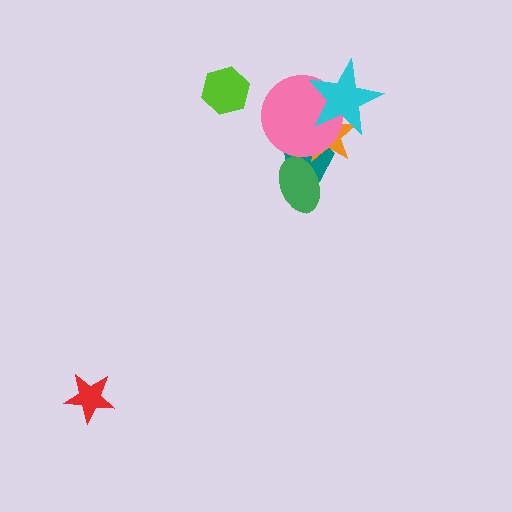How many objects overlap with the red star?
0 objects overlap with the red star.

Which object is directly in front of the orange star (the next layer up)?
The pink circle is directly in front of the orange star.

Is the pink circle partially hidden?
Yes, it is partially covered by another shape.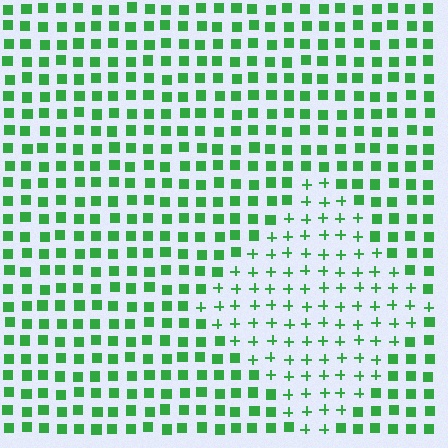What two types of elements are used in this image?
The image uses plus signs inside the diamond region and squares outside it.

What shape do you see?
I see a diamond.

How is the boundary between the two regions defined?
The boundary is defined by a change in element shape: plus signs inside vs. squares outside. All elements share the same color and spacing.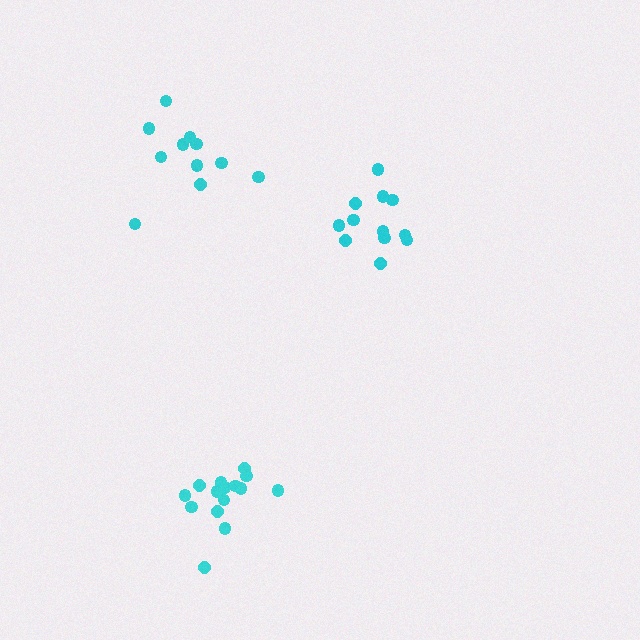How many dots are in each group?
Group 1: 12 dots, Group 2: 15 dots, Group 3: 11 dots (38 total).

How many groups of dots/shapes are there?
There are 3 groups.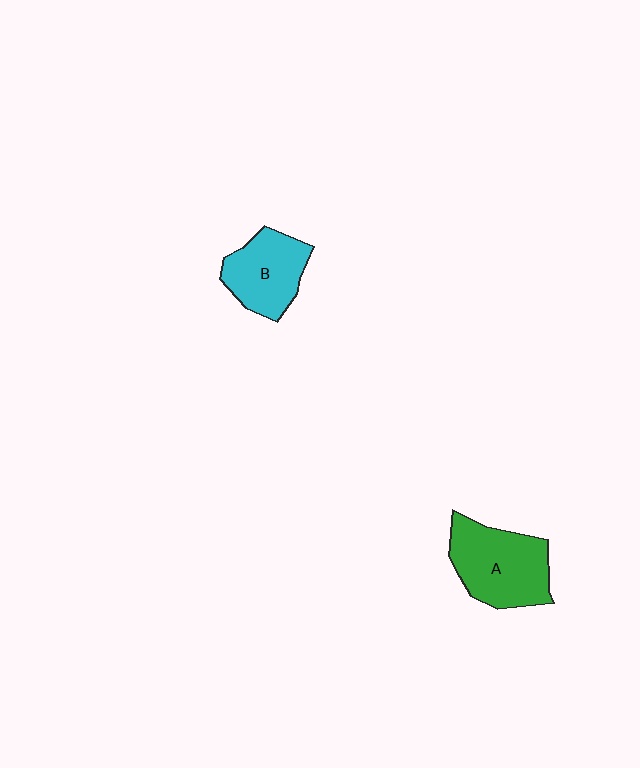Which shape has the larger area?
Shape A (green).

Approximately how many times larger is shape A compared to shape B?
Approximately 1.3 times.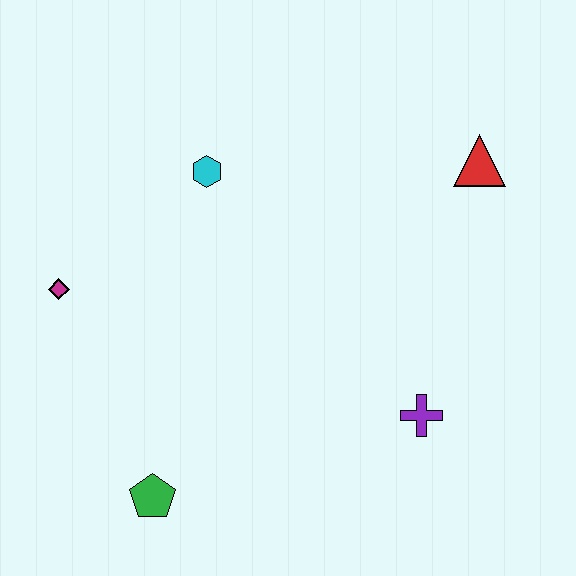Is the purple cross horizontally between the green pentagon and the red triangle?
Yes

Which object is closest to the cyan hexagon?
The magenta diamond is closest to the cyan hexagon.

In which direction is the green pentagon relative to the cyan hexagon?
The green pentagon is below the cyan hexagon.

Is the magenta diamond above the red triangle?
No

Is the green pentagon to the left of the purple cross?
Yes